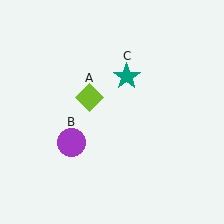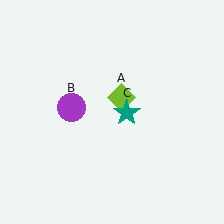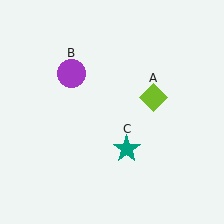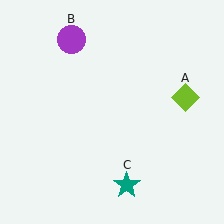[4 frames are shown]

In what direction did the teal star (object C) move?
The teal star (object C) moved down.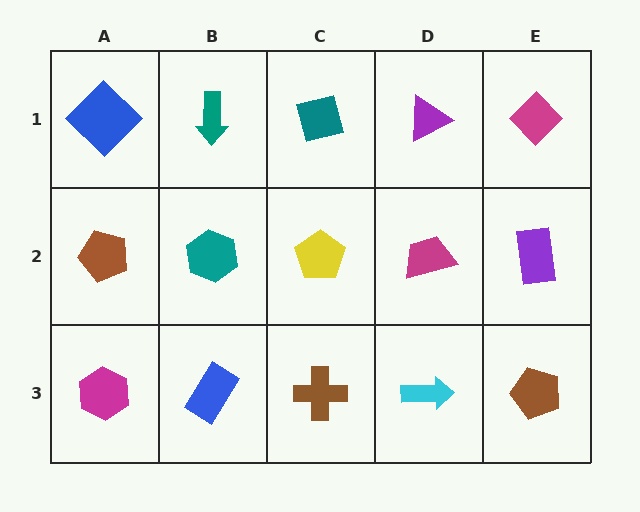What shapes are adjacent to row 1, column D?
A magenta trapezoid (row 2, column D), a teal square (row 1, column C), a magenta diamond (row 1, column E).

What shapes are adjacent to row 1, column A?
A brown pentagon (row 2, column A), a teal arrow (row 1, column B).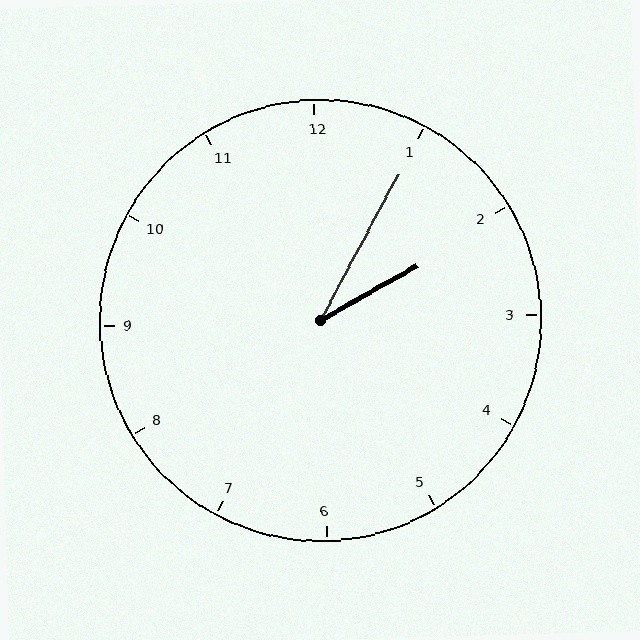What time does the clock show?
2:05.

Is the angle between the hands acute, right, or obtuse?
It is acute.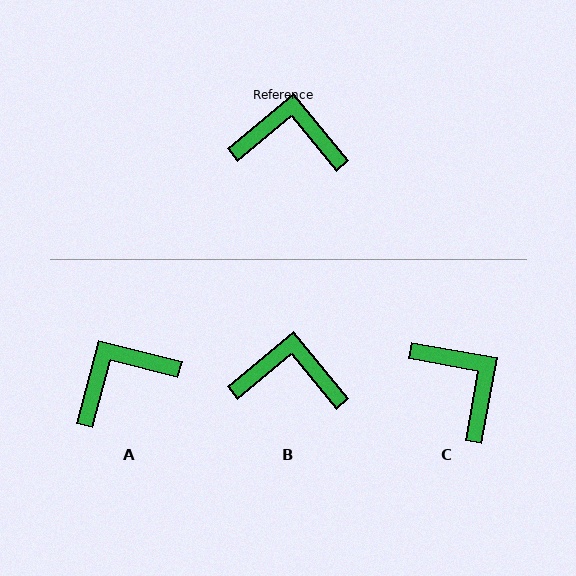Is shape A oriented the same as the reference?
No, it is off by about 36 degrees.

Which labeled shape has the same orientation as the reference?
B.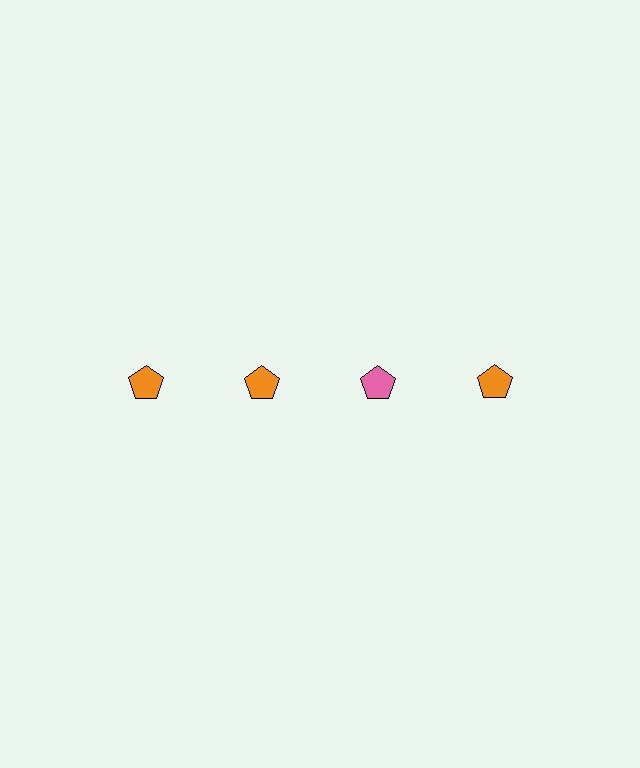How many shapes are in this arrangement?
There are 4 shapes arranged in a grid pattern.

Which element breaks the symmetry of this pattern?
The pink pentagon in the top row, center column breaks the symmetry. All other shapes are orange pentagons.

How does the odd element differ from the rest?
It has a different color: pink instead of orange.